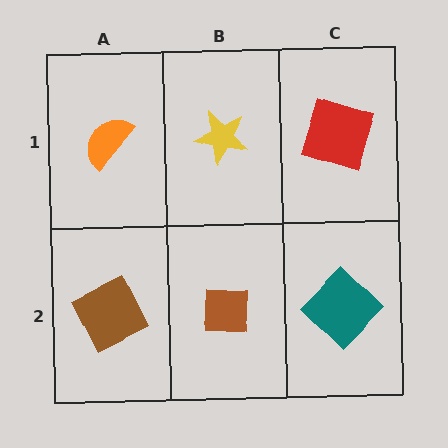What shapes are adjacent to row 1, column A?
A brown square (row 2, column A), a yellow star (row 1, column B).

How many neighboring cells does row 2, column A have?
2.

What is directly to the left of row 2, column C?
A brown square.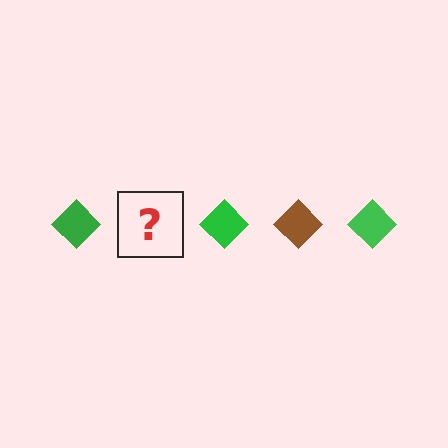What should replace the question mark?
The question mark should be replaced with a brown diamond.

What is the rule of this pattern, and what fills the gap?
The rule is that the pattern cycles through green, brown diamonds. The gap should be filled with a brown diamond.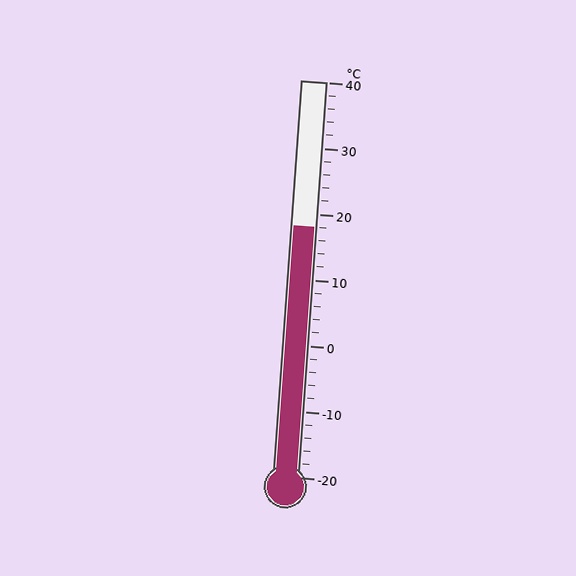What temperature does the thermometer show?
The thermometer shows approximately 18°C.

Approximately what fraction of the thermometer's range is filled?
The thermometer is filled to approximately 65% of its range.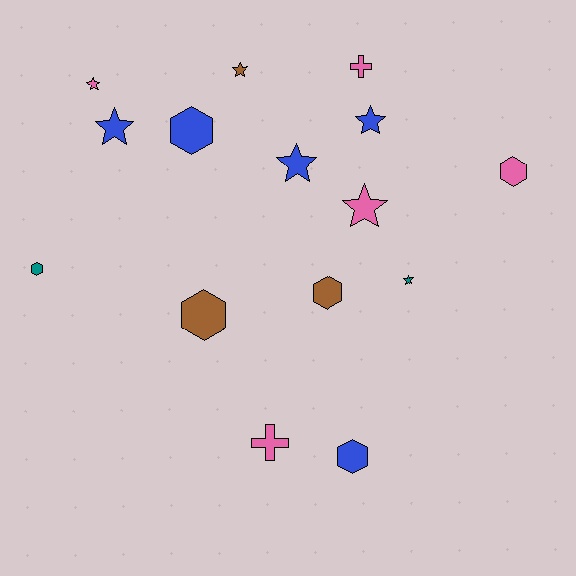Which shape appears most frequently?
Star, with 7 objects.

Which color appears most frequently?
Pink, with 5 objects.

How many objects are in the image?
There are 15 objects.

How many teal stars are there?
There is 1 teal star.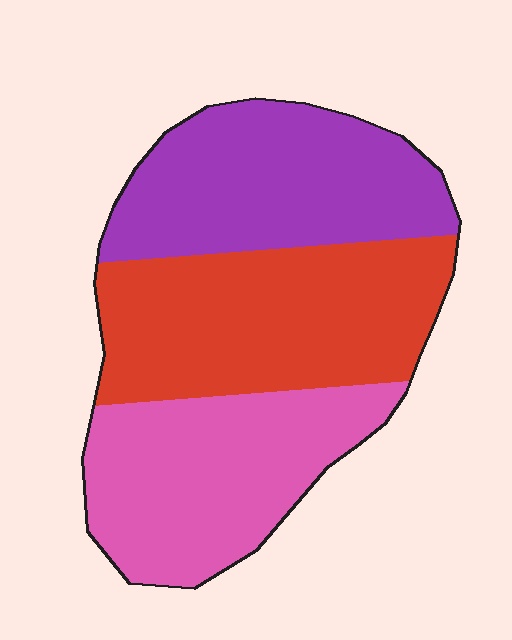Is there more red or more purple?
Red.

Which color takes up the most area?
Red, at roughly 35%.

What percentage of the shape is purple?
Purple covers roughly 30% of the shape.